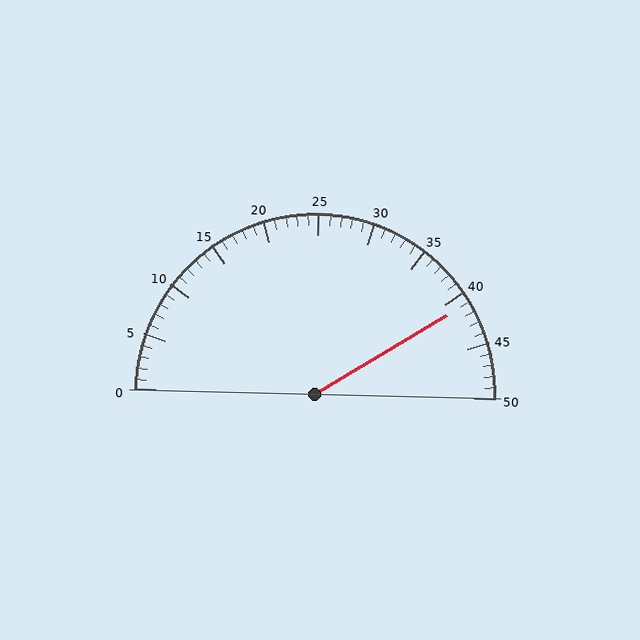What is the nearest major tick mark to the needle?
The nearest major tick mark is 40.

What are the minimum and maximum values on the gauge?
The gauge ranges from 0 to 50.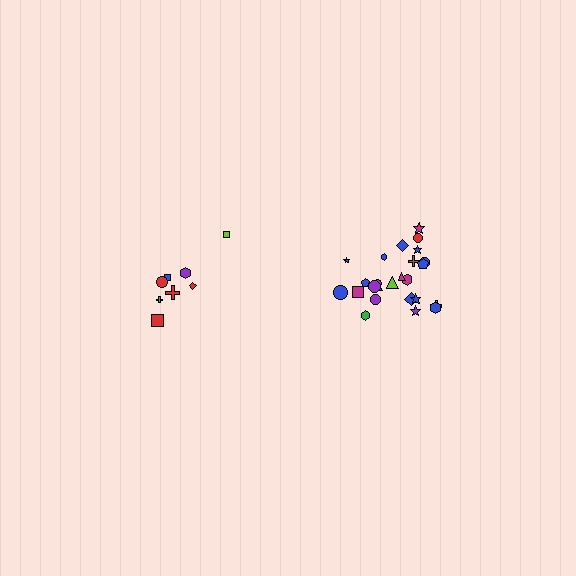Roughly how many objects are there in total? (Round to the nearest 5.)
Roughly 35 objects in total.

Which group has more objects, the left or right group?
The right group.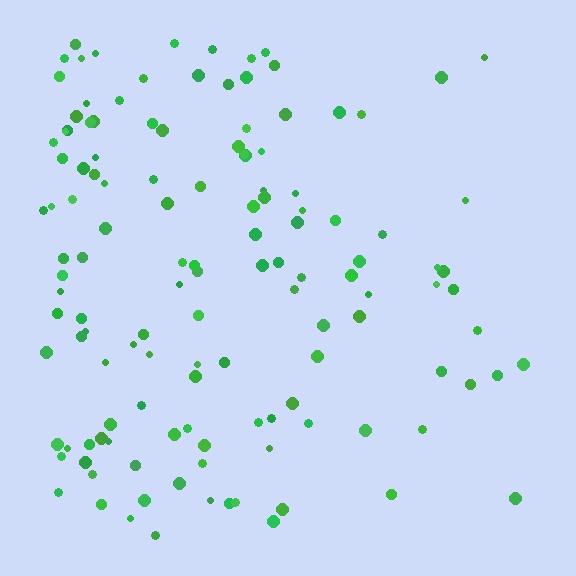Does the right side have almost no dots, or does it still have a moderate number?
Still a moderate number, just noticeably fewer than the left.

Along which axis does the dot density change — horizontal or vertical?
Horizontal.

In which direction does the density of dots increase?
From right to left, with the left side densest.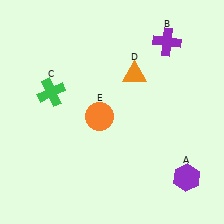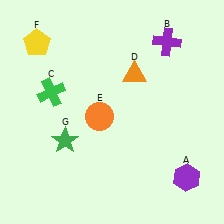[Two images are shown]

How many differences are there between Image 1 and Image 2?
There are 2 differences between the two images.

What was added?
A yellow pentagon (F), a green star (G) were added in Image 2.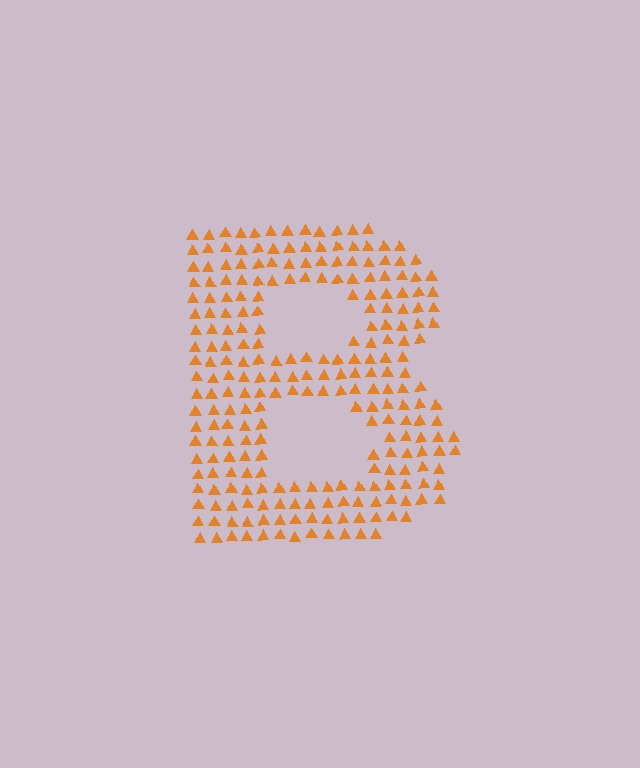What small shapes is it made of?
It is made of small triangles.